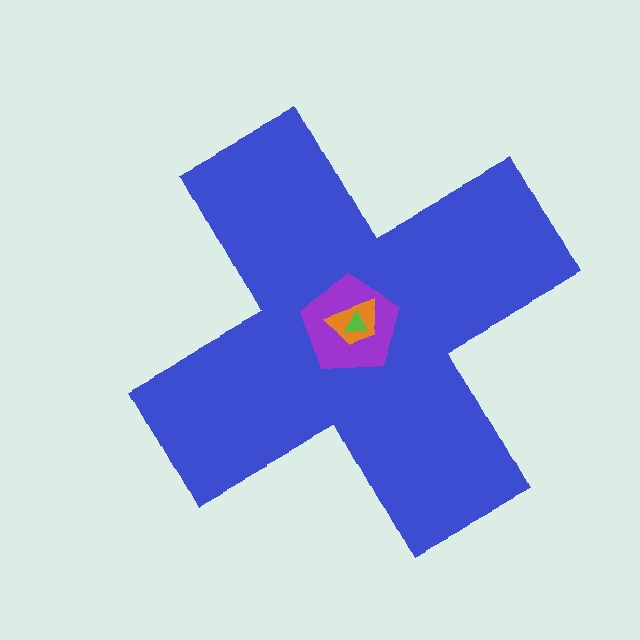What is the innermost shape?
The lime triangle.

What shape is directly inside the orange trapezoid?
The lime triangle.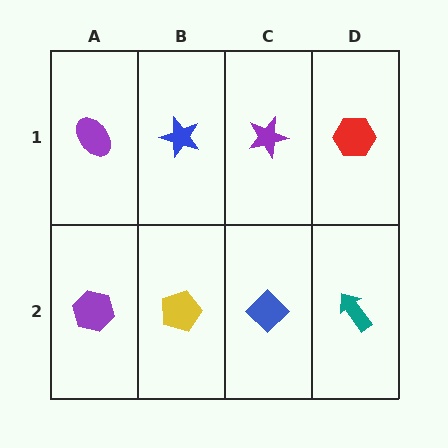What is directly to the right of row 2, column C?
A teal arrow.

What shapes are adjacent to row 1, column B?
A yellow pentagon (row 2, column B), a purple ellipse (row 1, column A), a purple star (row 1, column C).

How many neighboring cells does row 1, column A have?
2.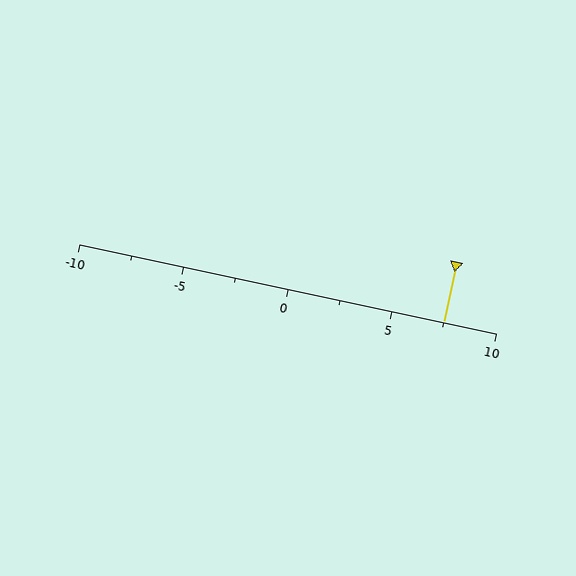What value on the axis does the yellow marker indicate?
The marker indicates approximately 7.5.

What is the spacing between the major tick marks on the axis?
The major ticks are spaced 5 apart.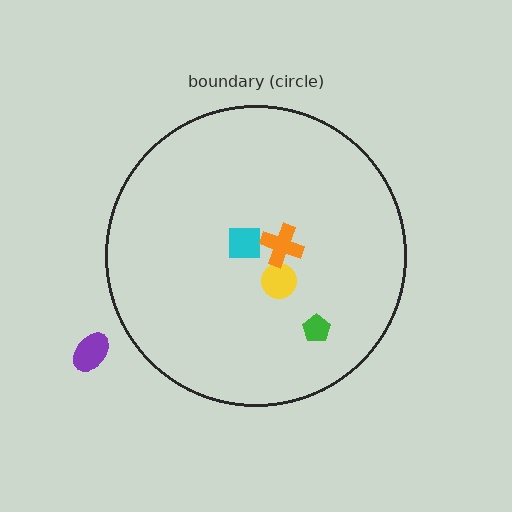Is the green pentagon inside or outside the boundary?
Inside.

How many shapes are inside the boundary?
4 inside, 1 outside.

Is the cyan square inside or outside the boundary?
Inside.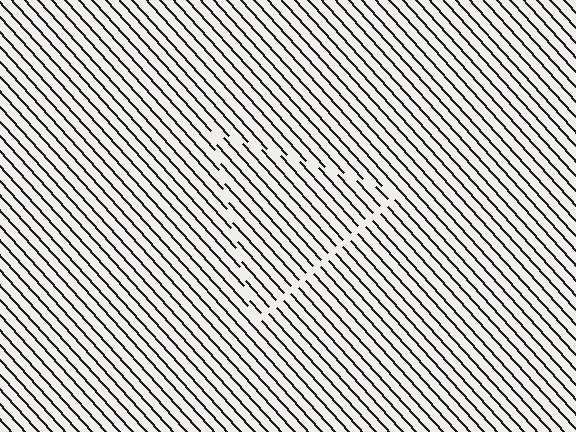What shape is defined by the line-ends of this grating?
An illusory triangle. The interior of the shape contains the same grating, shifted by half a period — the contour is defined by the phase discontinuity where line-ends from the inner and outer gratings abut.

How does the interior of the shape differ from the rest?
The interior of the shape contains the same grating, shifted by half a period — the contour is defined by the phase discontinuity where line-ends from the inner and outer gratings abut.